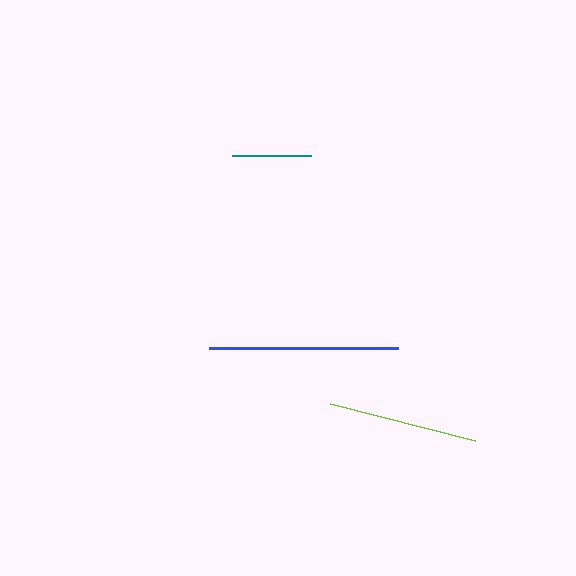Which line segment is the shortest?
The teal line is the shortest at approximately 79 pixels.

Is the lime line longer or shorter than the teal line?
The lime line is longer than the teal line.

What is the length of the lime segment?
The lime segment is approximately 150 pixels long.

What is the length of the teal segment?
The teal segment is approximately 79 pixels long.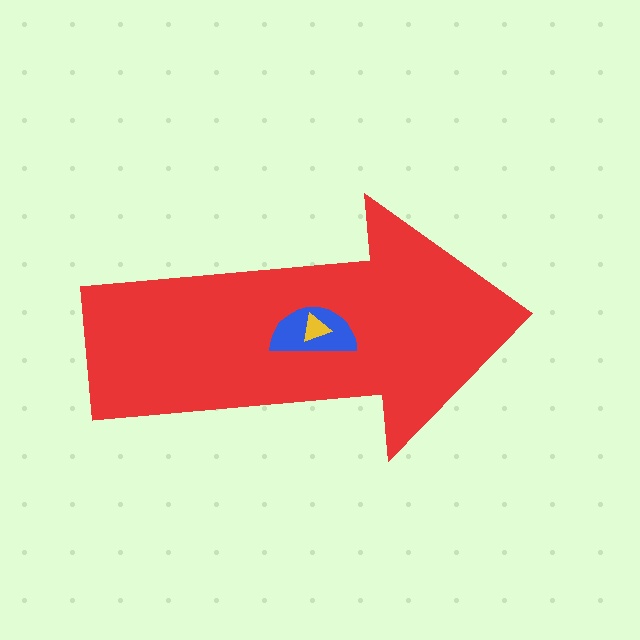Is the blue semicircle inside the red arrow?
Yes.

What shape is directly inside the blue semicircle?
The yellow triangle.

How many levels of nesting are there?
3.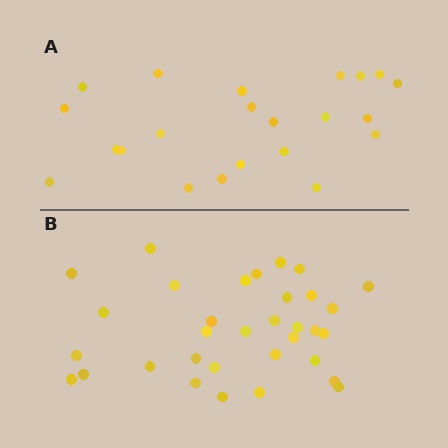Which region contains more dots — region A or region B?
Region B (the bottom region) has more dots.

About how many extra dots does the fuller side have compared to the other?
Region B has roughly 12 or so more dots than region A.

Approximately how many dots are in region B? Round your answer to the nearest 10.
About 30 dots. (The exact count is 33, which rounds to 30.)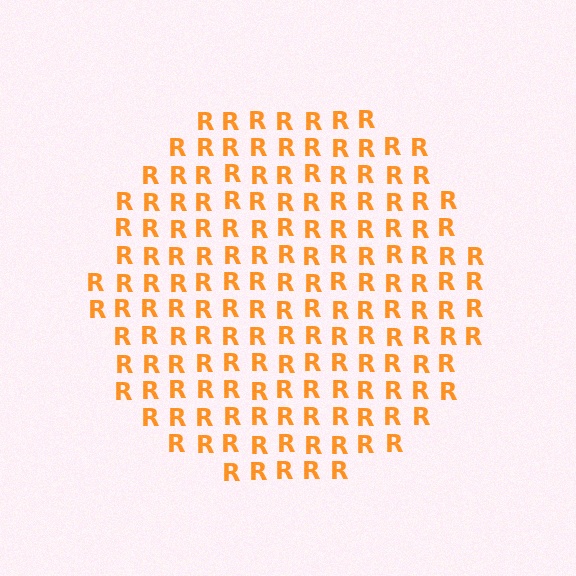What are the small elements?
The small elements are letter R's.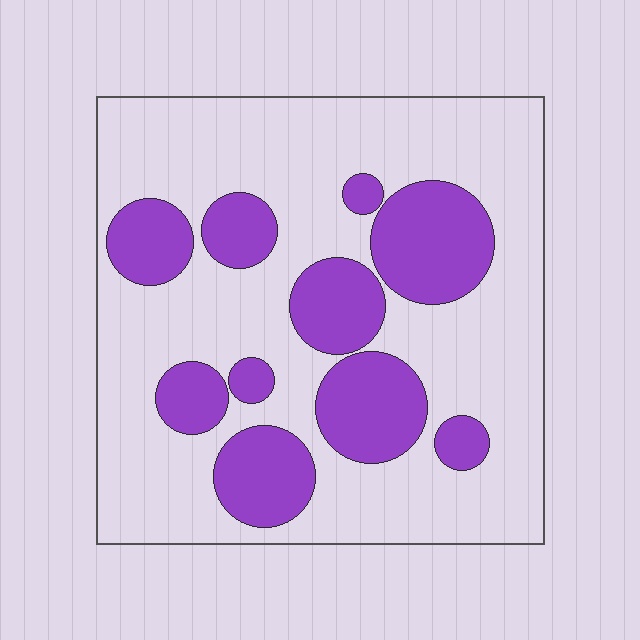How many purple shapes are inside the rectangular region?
10.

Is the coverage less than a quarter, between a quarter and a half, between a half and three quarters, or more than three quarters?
Between a quarter and a half.